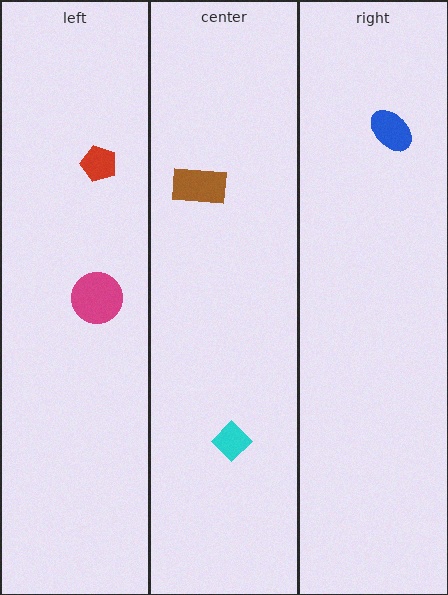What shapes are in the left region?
The magenta circle, the red pentagon.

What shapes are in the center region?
The cyan diamond, the brown rectangle.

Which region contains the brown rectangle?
The center region.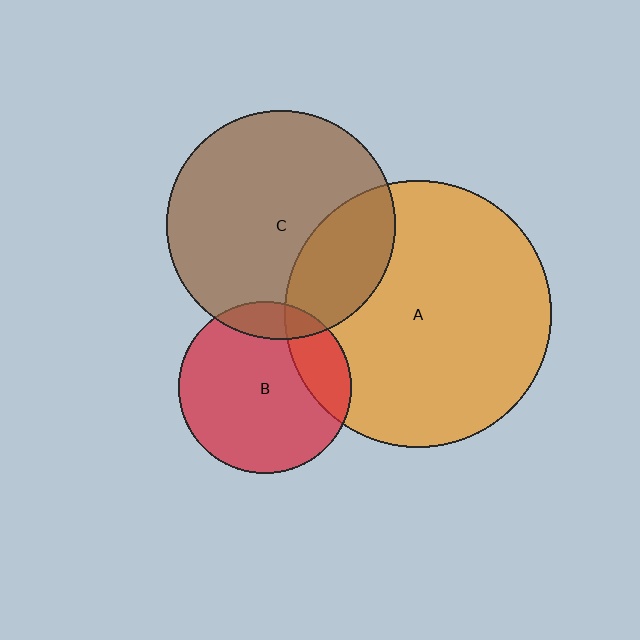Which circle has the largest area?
Circle A (orange).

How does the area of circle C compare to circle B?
Approximately 1.8 times.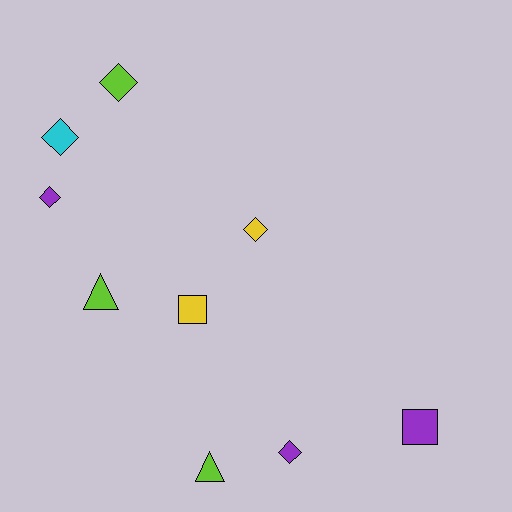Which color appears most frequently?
Purple, with 3 objects.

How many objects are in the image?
There are 9 objects.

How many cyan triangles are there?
There are no cyan triangles.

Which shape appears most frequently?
Diamond, with 5 objects.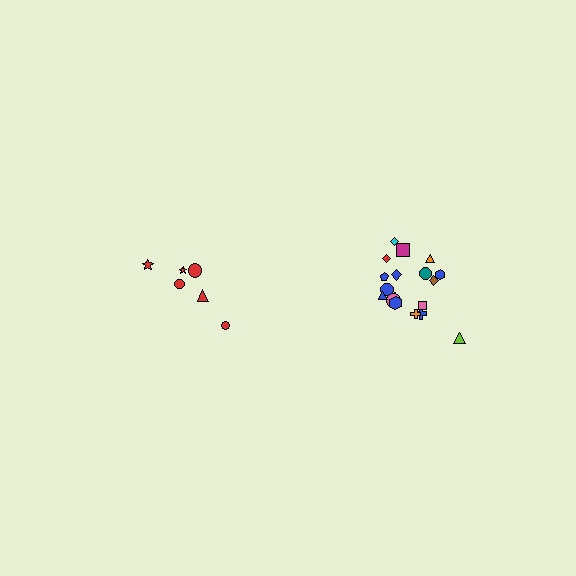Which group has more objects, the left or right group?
The right group.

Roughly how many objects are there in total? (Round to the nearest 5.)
Roughly 25 objects in total.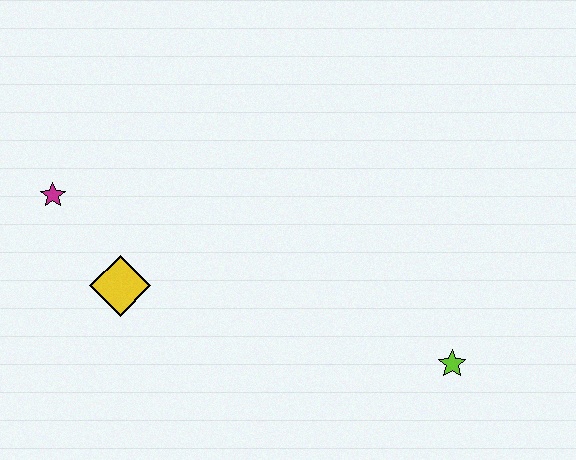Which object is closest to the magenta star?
The yellow diamond is closest to the magenta star.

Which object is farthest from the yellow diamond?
The lime star is farthest from the yellow diamond.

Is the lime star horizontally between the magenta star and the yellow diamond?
No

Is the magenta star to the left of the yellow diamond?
Yes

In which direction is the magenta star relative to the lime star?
The magenta star is to the left of the lime star.